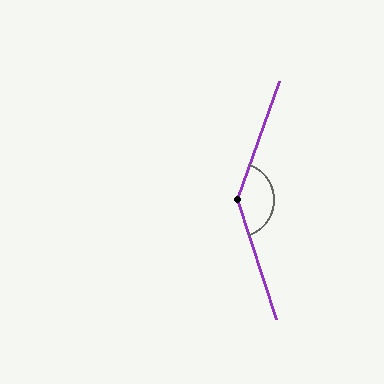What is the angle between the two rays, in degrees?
Approximately 142 degrees.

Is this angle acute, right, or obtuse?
It is obtuse.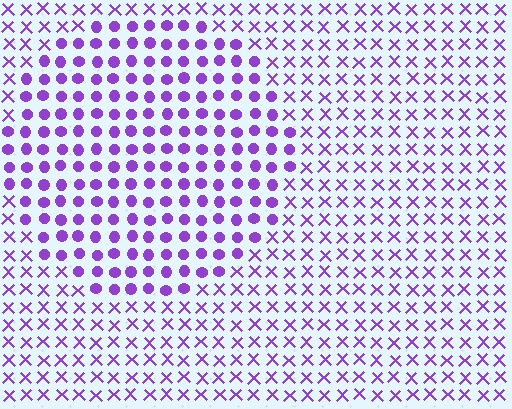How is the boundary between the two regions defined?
The boundary is defined by a change in element shape: circles inside vs. X marks outside. All elements share the same color and spacing.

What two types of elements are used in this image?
The image uses circles inside the circle region and X marks outside it.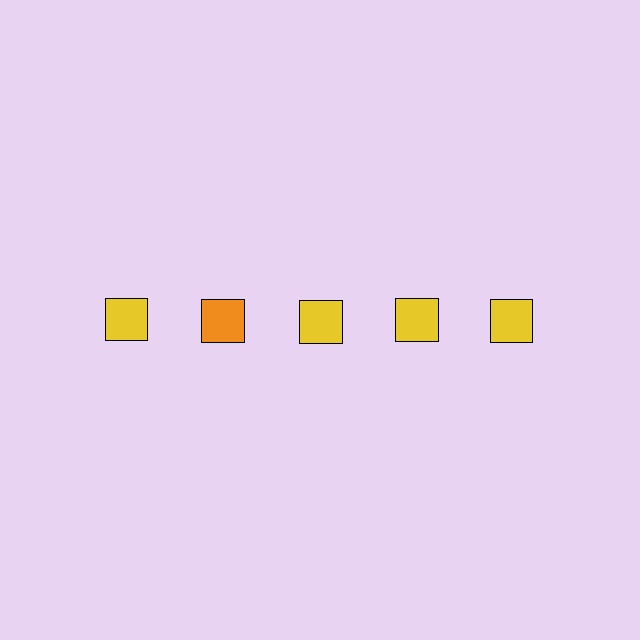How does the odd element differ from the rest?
It has a different color: orange instead of yellow.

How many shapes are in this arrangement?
There are 5 shapes arranged in a grid pattern.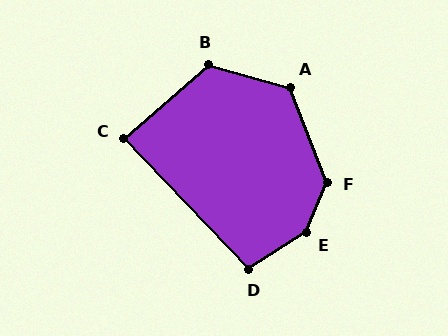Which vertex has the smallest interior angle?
C, at approximately 88 degrees.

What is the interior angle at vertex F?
Approximately 136 degrees (obtuse).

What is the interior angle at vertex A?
Approximately 127 degrees (obtuse).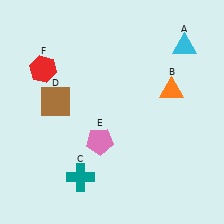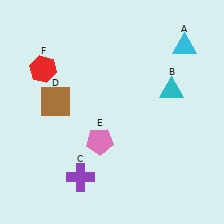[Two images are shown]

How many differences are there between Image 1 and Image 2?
There are 2 differences between the two images.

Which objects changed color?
B changed from orange to cyan. C changed from teal to purple.